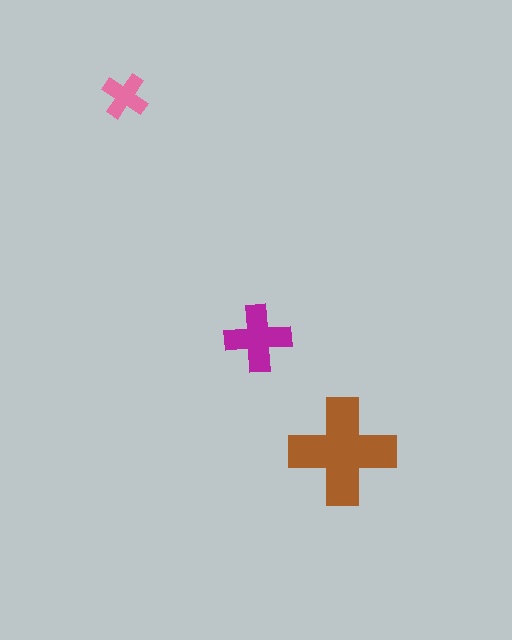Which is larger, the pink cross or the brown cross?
The brown one.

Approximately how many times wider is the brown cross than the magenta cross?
About 1.5 times wider.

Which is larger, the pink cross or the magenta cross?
The magenta one.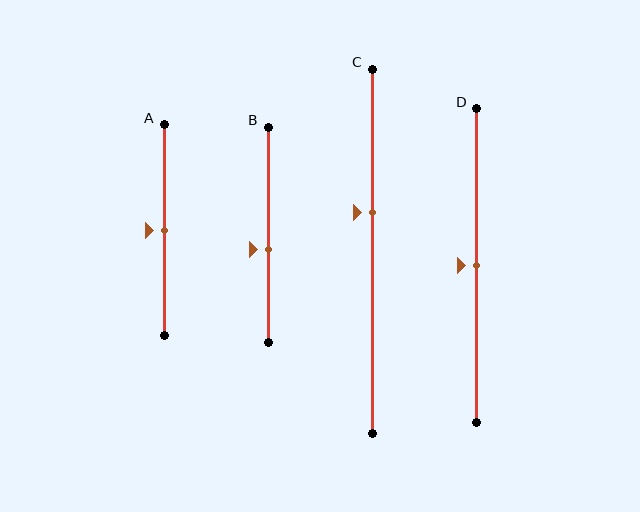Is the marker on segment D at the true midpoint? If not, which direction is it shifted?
Yes, the marker on segment D is at the true midpoint.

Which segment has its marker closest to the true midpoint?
Segment A has its marker closest to the true midpoint.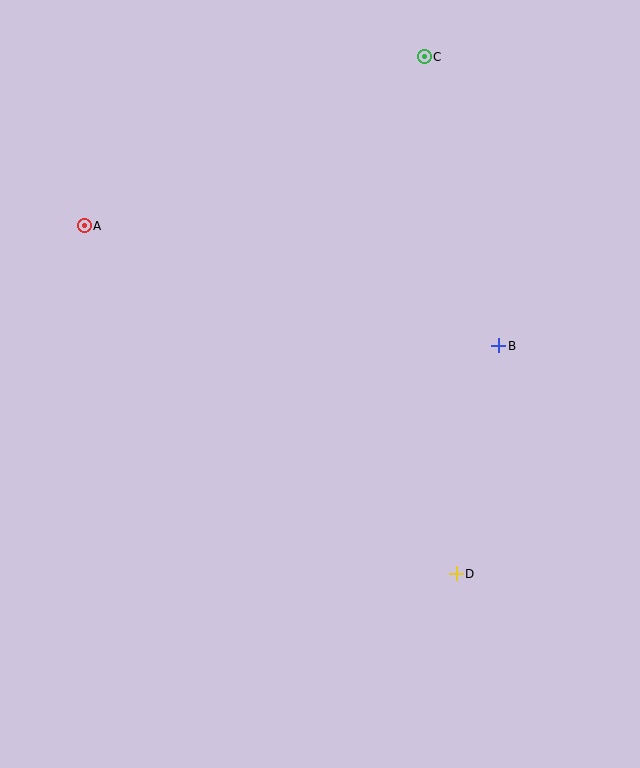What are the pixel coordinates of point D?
Point D is at (456, 574).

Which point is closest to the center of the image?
Point B at (499, 346) is closest to the center.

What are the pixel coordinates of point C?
Point C is at (424, 57).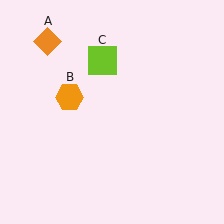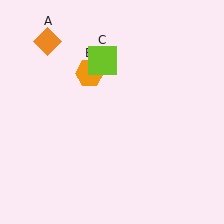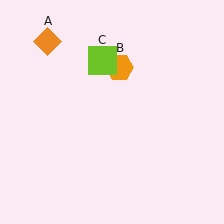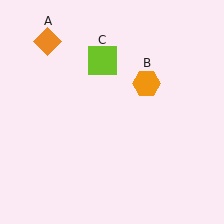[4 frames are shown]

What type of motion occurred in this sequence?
The orange hexagon (object B) rotated clockwise around the center of the scene.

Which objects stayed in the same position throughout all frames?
Orange diamond (object A) and lime square (object C) remained stationary.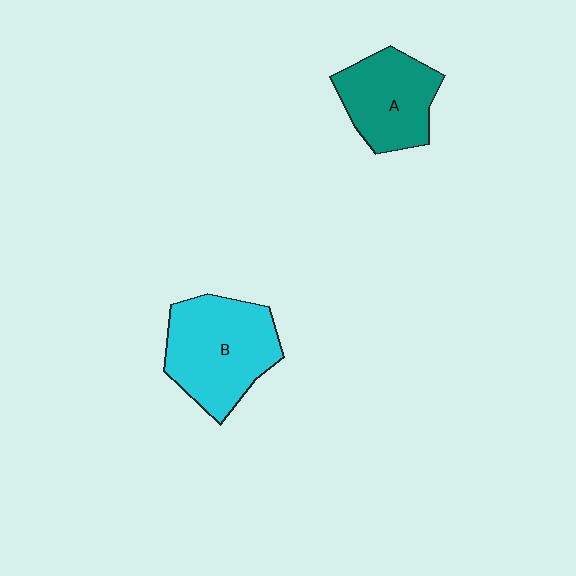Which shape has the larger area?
Shape B (cyan).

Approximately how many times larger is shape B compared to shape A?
Approximately 1.3 times.